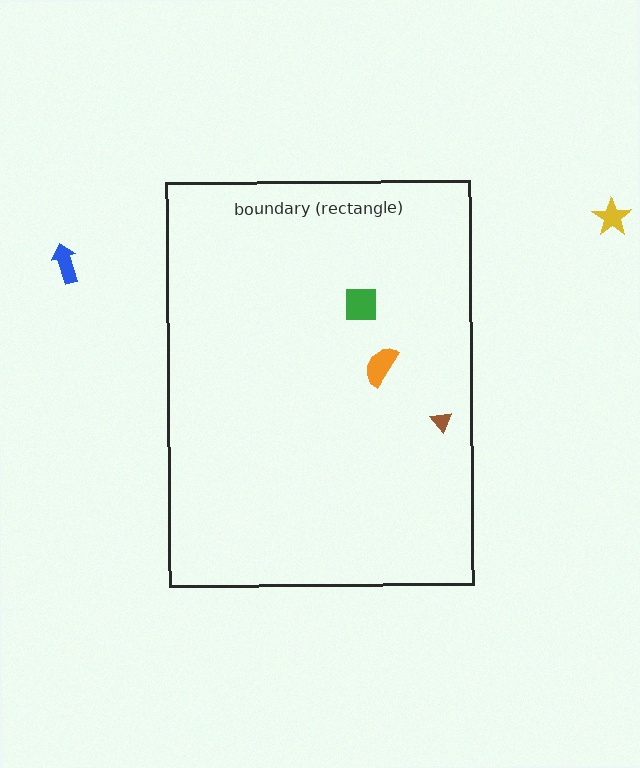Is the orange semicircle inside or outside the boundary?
Inside.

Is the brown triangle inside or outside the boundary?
Inside.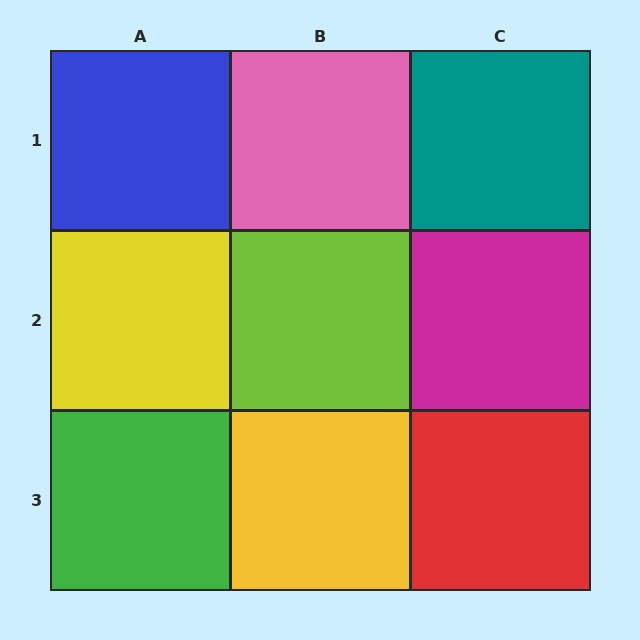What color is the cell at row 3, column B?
Yellow.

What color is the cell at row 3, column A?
Green.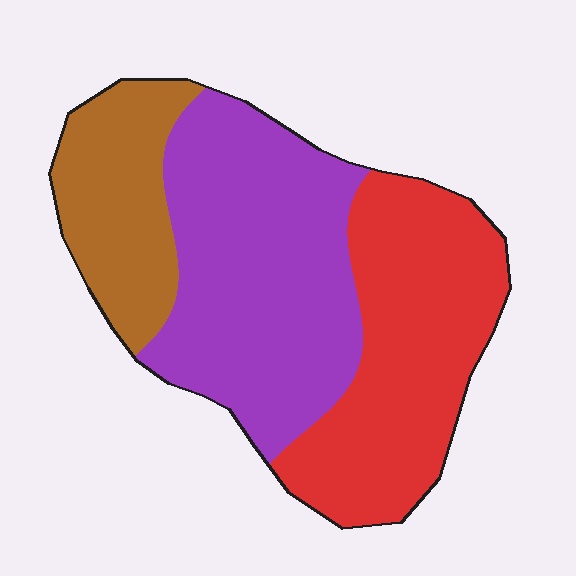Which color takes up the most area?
Purple, at roughly 45%.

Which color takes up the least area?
Brown, at roughly 20%.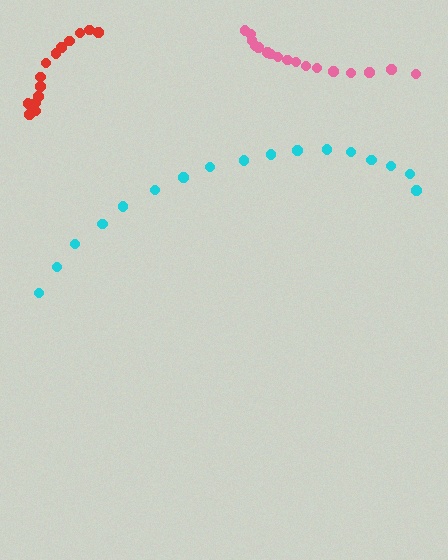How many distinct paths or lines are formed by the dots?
There are 3 distinct paths.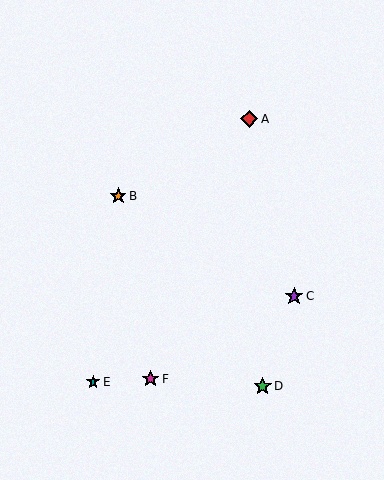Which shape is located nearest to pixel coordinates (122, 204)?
The orange star (labeled B) at (118, 196) is nearest to that location.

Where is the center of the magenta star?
The center of the magenta star is at (150, 379).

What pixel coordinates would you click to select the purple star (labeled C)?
Click at (294, 296) to select the purple star C.